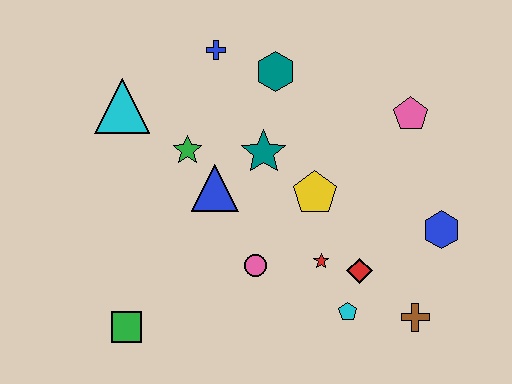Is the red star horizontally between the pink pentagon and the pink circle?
Yes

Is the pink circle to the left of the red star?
Yes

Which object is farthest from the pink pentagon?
The green square is farthest from the pink pentagon.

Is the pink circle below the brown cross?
No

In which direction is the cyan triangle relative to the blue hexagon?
The cyan triangle is to the left of the blue hexagon.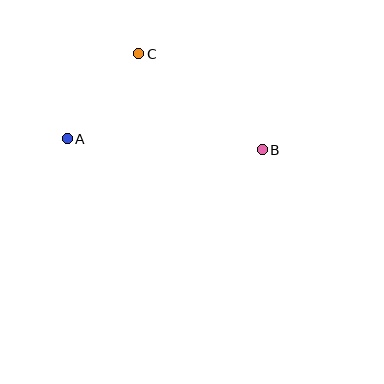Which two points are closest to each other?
Points A and C are closest to each other.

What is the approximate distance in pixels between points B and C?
The distance between B and C is approximately 156 pixels.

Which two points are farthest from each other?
Points A and B are farthest from each other.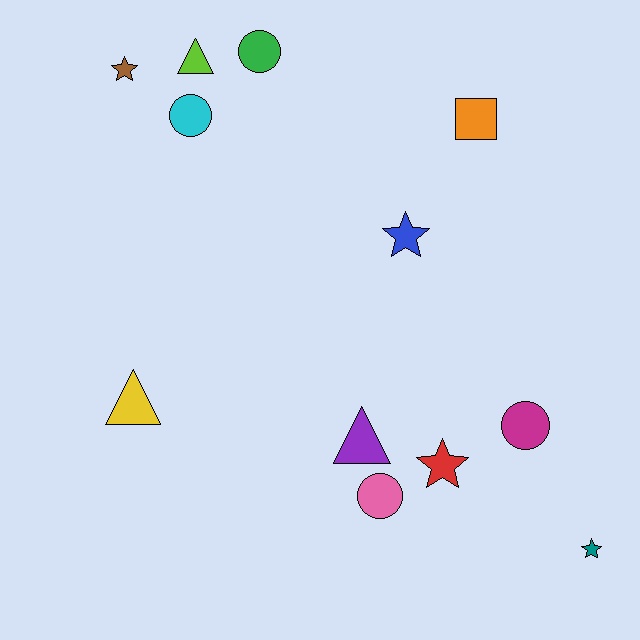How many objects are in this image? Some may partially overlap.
There are 12 objects.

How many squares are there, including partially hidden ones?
There is 1 square.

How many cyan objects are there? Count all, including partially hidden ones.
There is 1 cyan object.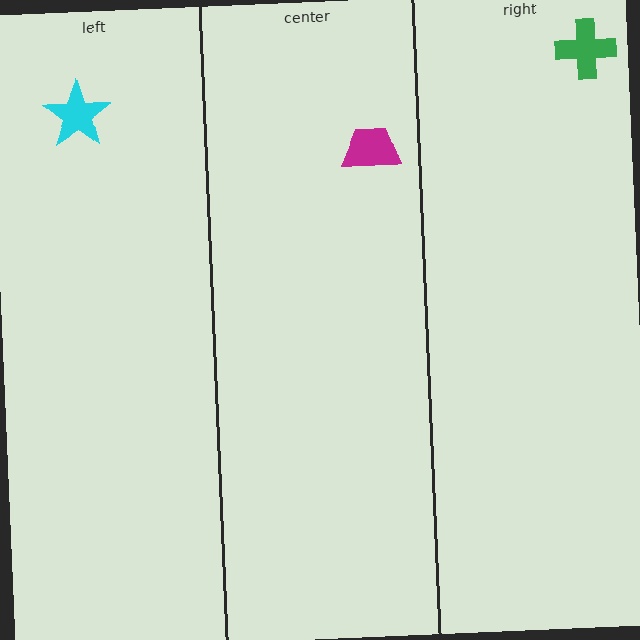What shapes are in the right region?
The green cross.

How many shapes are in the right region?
1.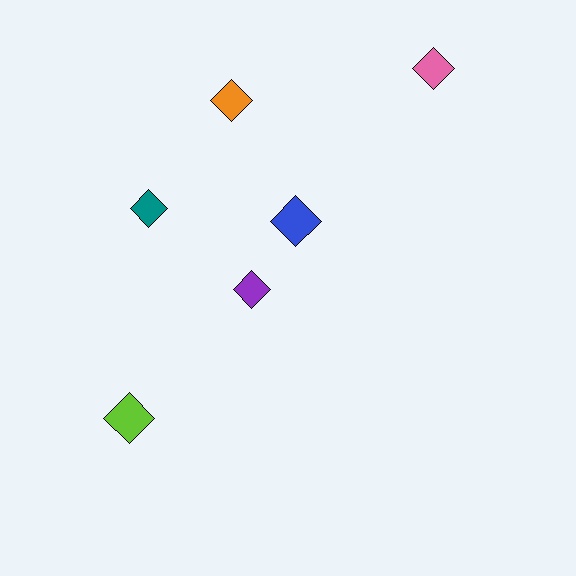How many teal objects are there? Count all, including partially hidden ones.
There is 1 teal object.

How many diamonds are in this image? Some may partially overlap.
There are 6 diamonds.